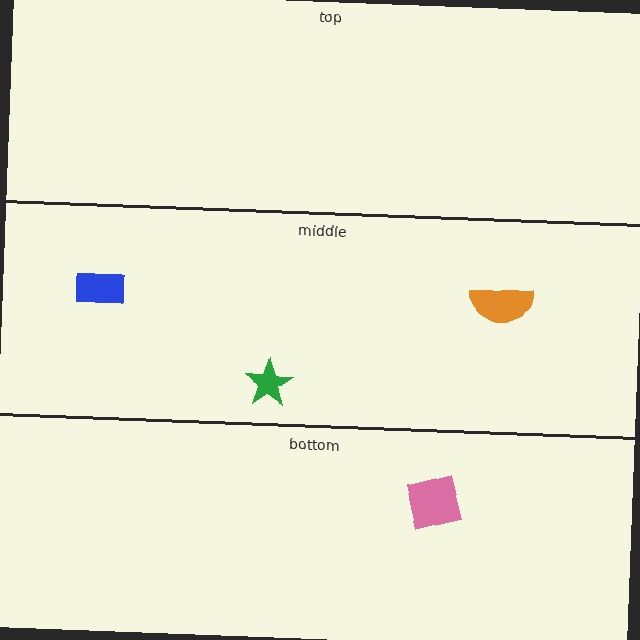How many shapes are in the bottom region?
1.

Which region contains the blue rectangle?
The middle region.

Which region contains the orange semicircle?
The middle region.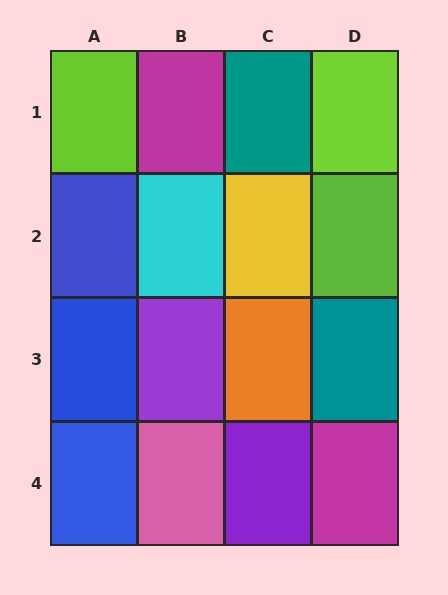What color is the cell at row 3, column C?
Orange.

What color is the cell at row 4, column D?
Magenta.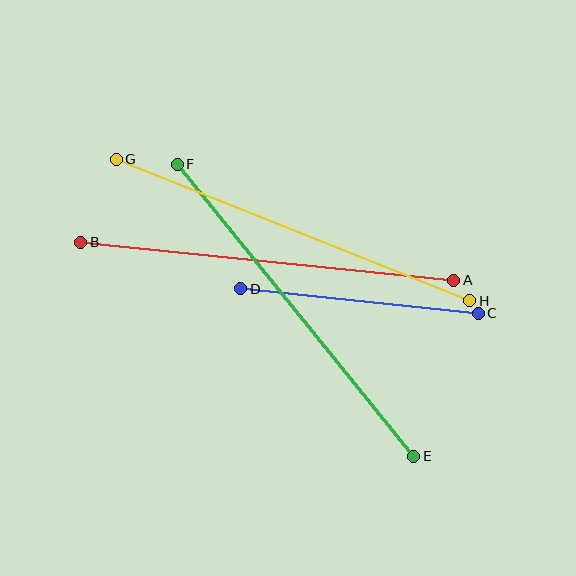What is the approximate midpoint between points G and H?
The midpoint is at approximately (293, 230) pixels.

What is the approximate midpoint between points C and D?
The midpoint is at approximately (360, 301) pixels.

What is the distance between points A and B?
The distance is approximately 375 pixels.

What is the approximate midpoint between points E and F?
The midpoint is at approximately (295, 310) pixels.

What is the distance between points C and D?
The distance is approximately 239 pixels.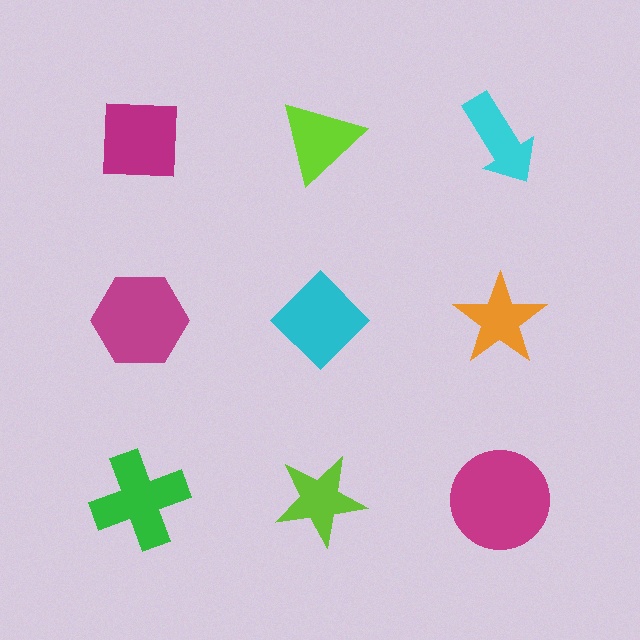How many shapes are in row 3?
3 shapes.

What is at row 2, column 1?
A magenta hexagon.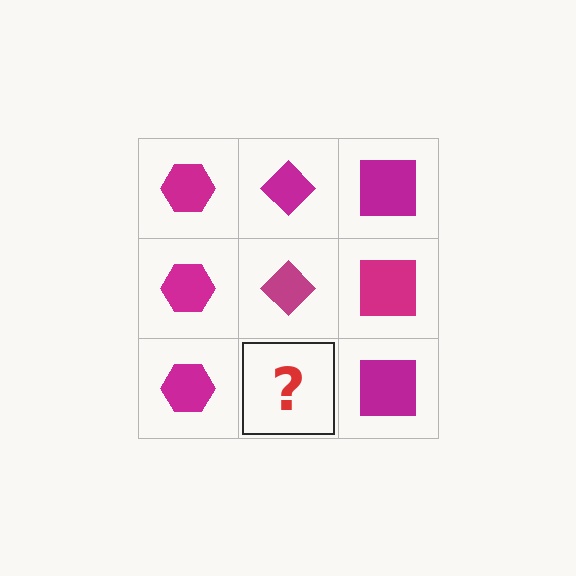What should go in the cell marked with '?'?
The missing cell should contain a magenta diamond.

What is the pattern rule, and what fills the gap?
The rule is that each column has a consistent shape. The gap should be filled with a magenta diamond.